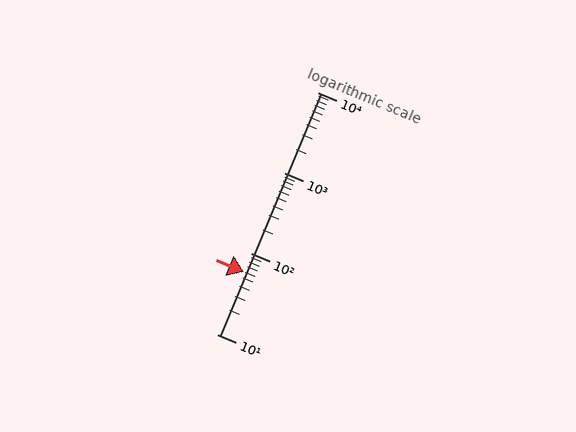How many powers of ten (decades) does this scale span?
The scale spans 3 decades, from 10 to 10000.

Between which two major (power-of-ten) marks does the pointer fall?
The pointer is between 10 and 100.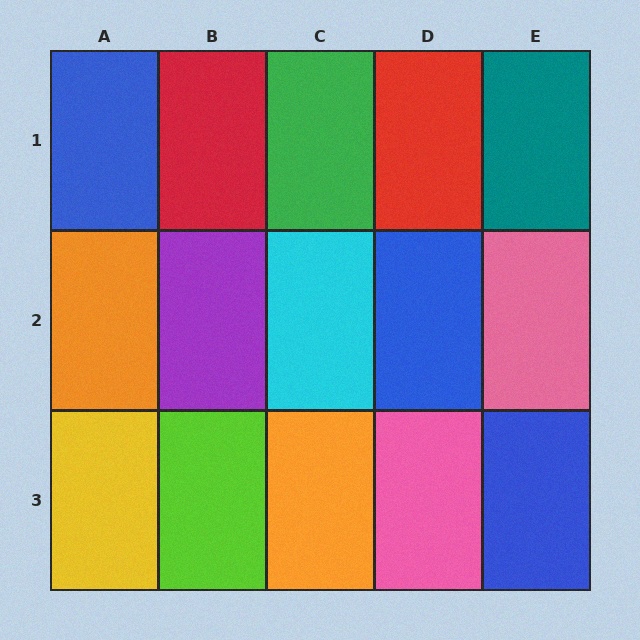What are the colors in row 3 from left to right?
Yellow, lime, orange, pink, blue.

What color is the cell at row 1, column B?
Red.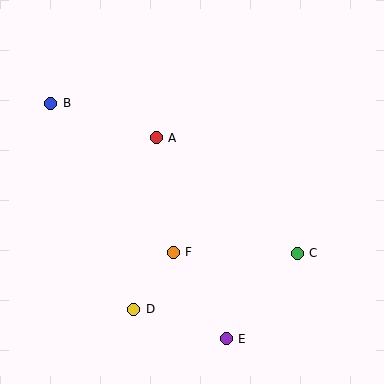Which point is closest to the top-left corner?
Point B is closest to the top-left corner.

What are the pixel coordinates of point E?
Point E is at (226, 339).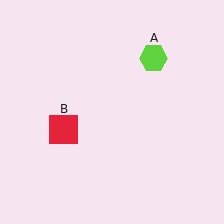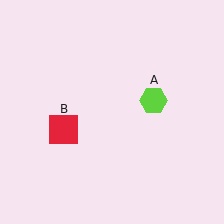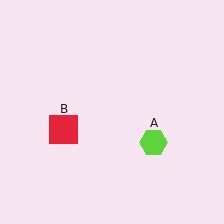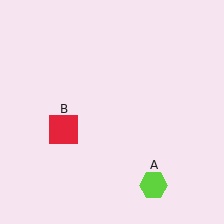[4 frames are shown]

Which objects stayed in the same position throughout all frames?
Red square (object B) remained stationary.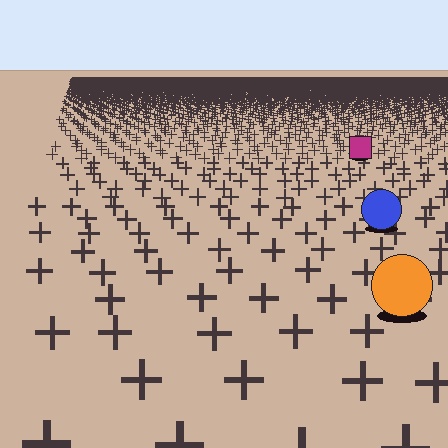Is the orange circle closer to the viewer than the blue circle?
Yes. The orange circle is closer — you can tell from the texture gradient: the ground texture is coarser near it.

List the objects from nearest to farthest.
From nearest to farthest: the orange circle, the blue circle, the magenta square.